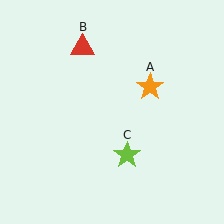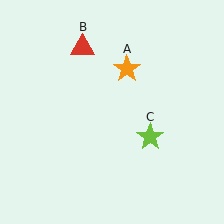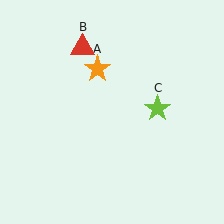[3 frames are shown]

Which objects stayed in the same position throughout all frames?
Red triangle (object B) remained stationary.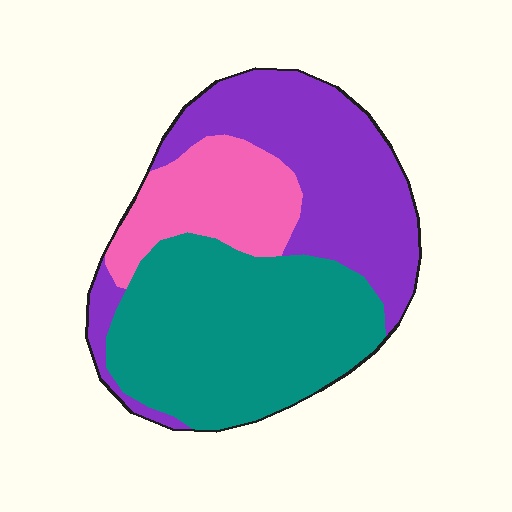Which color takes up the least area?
Pink, at roughly 20%.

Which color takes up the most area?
Teal, at roughly 45%.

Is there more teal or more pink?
Teal.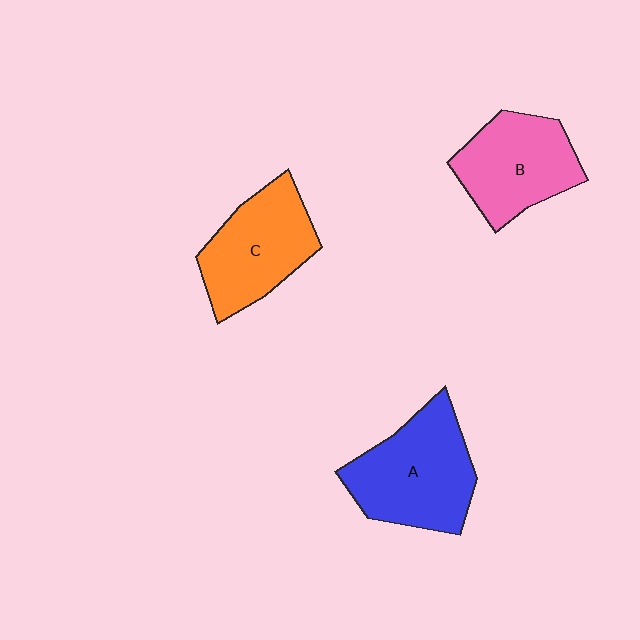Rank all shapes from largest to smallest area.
From largest to smallest: A (blue), C (orange), B (pink).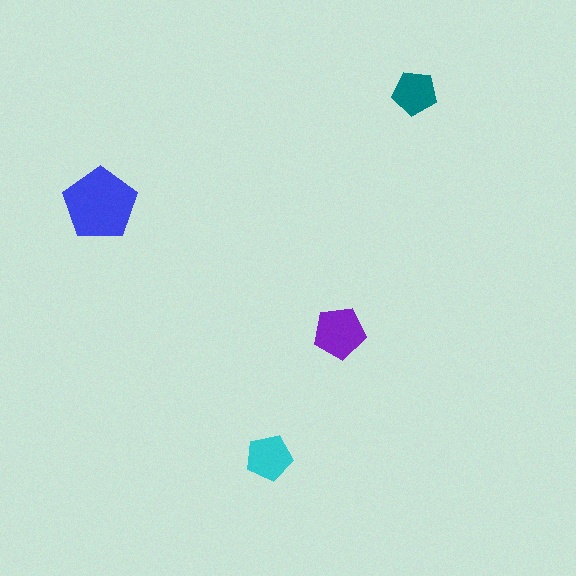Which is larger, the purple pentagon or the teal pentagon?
The purple one.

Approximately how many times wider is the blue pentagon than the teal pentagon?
About 1.5 times wider.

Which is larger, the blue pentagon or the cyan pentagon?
The blue one.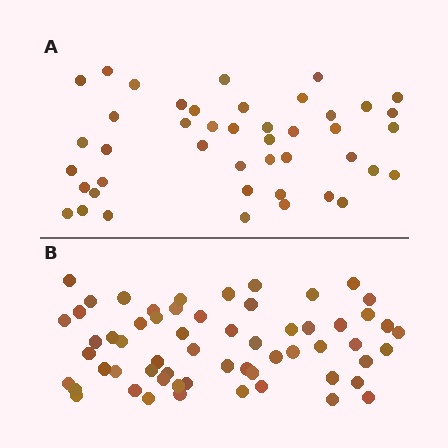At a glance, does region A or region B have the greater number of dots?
Region B (the bottom region) has more dots.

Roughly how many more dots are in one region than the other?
Region B has approximately 15 more dots than region A.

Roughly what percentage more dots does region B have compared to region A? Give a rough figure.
About 35% more.